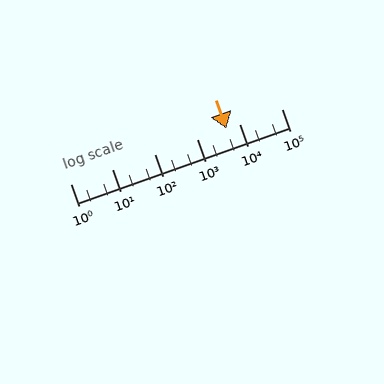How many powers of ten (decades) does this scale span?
The scale spans 5 decades, from 1 to 100000.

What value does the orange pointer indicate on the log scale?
The pointer indicates approximately 5000.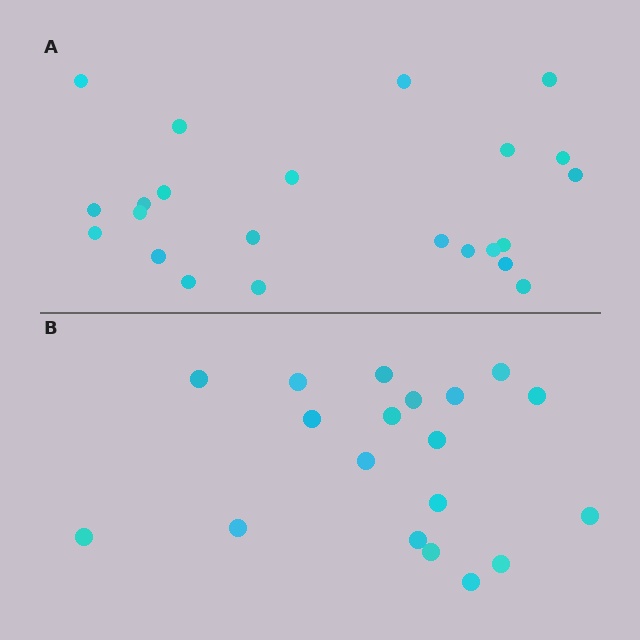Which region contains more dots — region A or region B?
Region A (the top region) has more dots.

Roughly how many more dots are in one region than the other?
Region A has about 4 more dots than region B.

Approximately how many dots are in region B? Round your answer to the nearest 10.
About 20 dots. (The exact count is 19, which rounds to 20.)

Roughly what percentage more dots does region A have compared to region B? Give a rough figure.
About 20% more.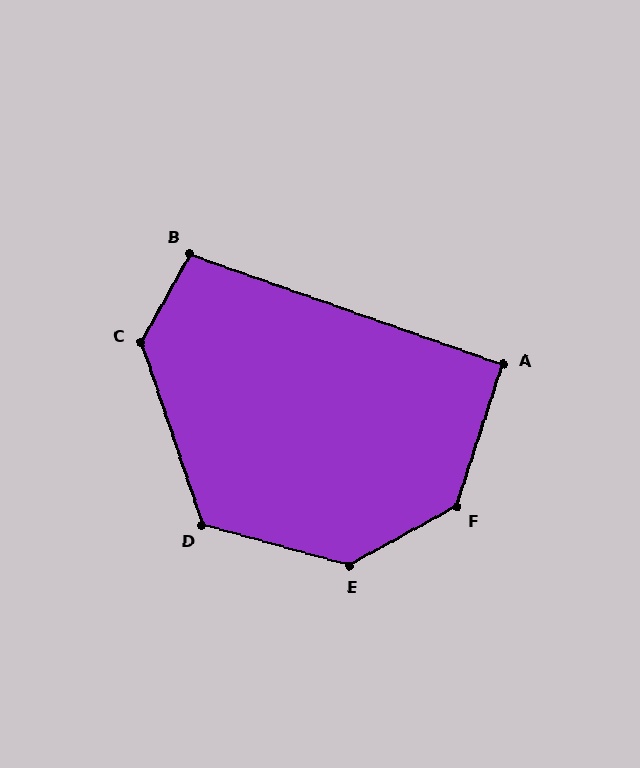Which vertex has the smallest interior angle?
A, at approximately 91 degrees.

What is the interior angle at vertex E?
Approximately 136 degrees (obtuse).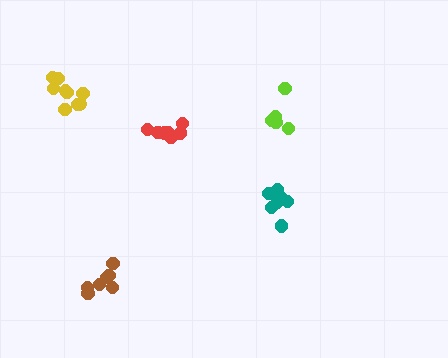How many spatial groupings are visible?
There are 5 spatial groupings.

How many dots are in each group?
Group 1: 7 dots, Group 2: 7 dots, Group 3: 7 dots, Group 4: 5 dots, Group 5: 9 dots (35 total).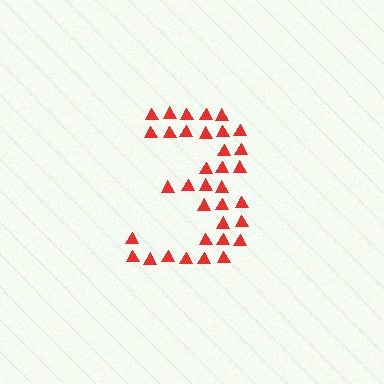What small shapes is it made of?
It is made of small triangles.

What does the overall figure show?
The overall figure shows the digit 3.